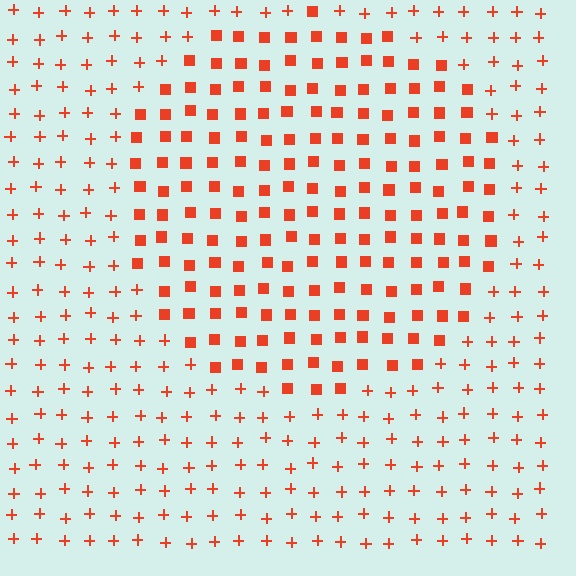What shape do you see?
I see a circle.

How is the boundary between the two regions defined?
The boundary is defined by a change in element shape: squares inside vs. plus signs outside. All elements share the same color and spacing.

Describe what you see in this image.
The image is filled with small red elements arranged in a uniform grid. A circle-shaped region contains squares, while the surrounding area contains plus signs. The boundary is defined purely by the change in element shape.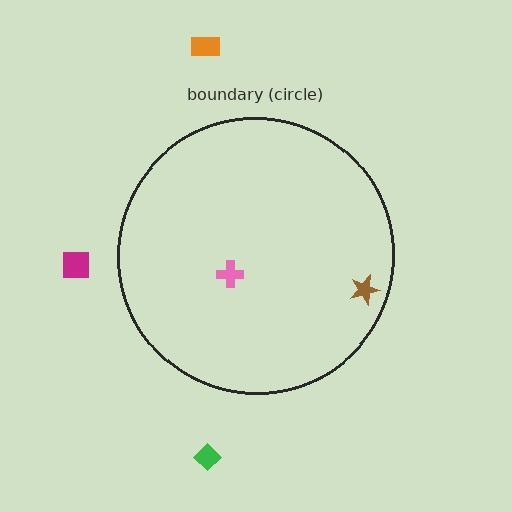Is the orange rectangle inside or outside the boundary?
Outside.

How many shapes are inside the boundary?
2 inside, 3 outside.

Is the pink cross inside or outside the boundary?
Inside.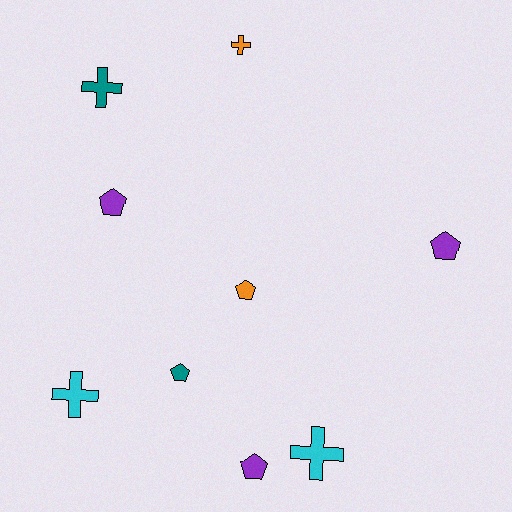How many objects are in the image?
There are 9 objects.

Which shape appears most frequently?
Pentagon, with 5 objects.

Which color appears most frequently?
Purple, with 3 objects.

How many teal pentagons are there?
There is 1 teal pentagon.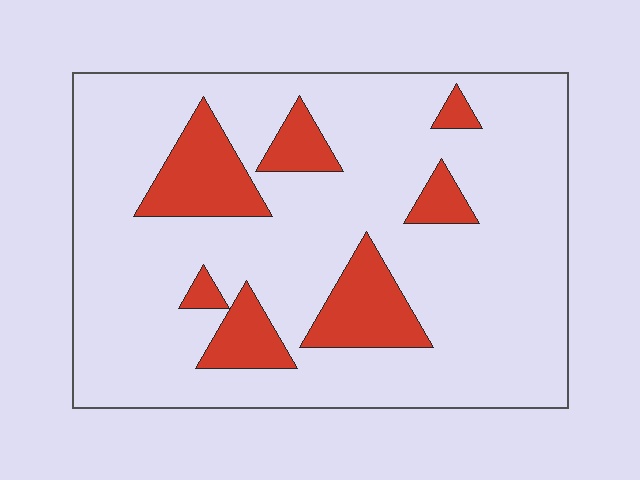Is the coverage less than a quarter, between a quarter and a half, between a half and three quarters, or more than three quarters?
Less than a quarter.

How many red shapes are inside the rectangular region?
7.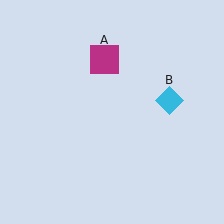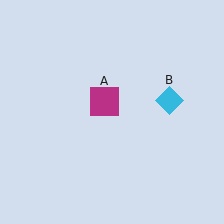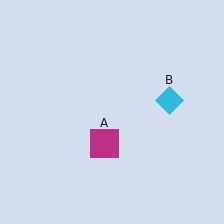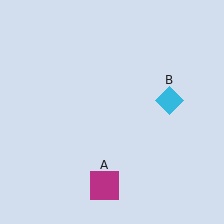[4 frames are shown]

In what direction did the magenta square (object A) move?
The magenta square (object A) moved down.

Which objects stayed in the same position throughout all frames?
Cyan diamond (object B) remained stationary.